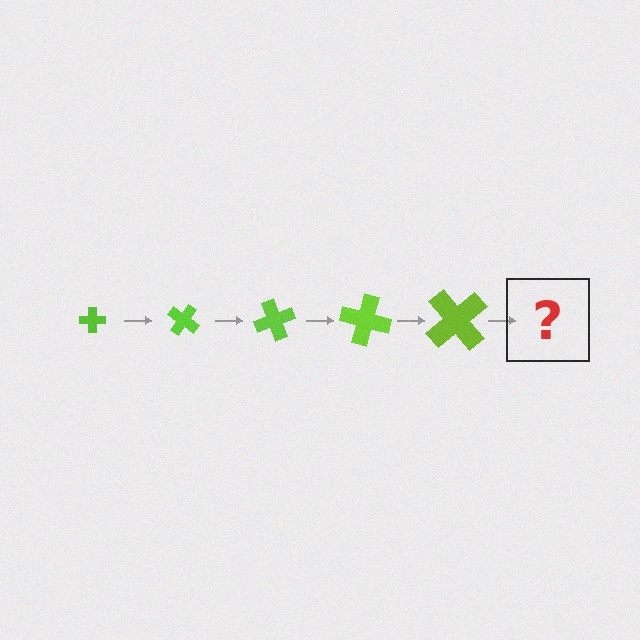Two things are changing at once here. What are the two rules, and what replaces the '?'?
The two rules are that the cross grows larger each step and it rotates 35 degrees each step. The '?' should be a cross, larger than the previous one and rotated 175 degrees from the start.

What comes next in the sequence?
The next element should be a cross, larger than the previous one and rotated 175 degrees from the start.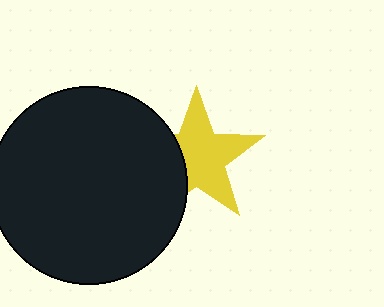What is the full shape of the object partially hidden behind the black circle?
The partially hidden object is a yellow star.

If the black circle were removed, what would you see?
You would see the complete yellow star.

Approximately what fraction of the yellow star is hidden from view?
Roughly 31% of the yellow star is hidden behind the black circle.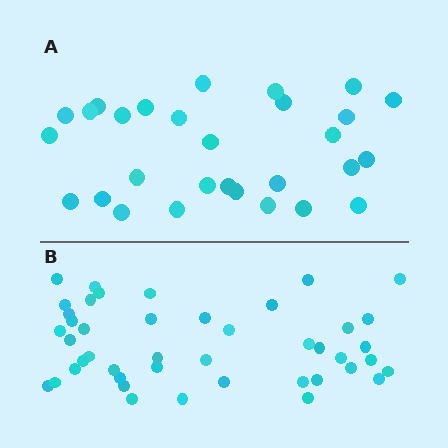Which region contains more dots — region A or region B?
Region B (the bottom region) has more dots.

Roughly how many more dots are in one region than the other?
Region B has approximately 15 more dots than region A.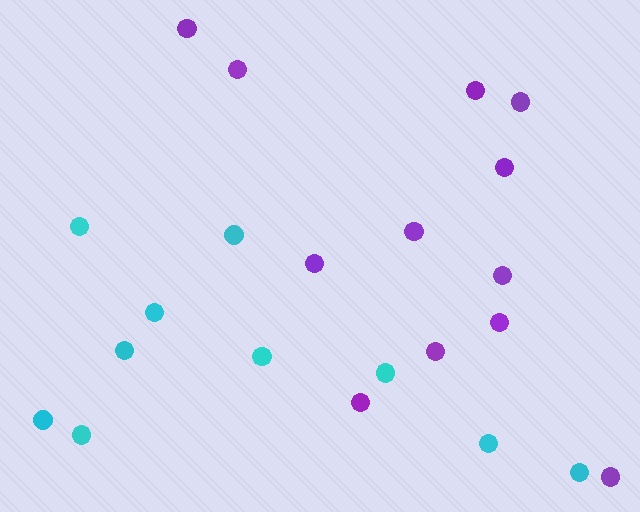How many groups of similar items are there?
There are 2 groups: one group of purple circles (12) and one group of cyan circles (10).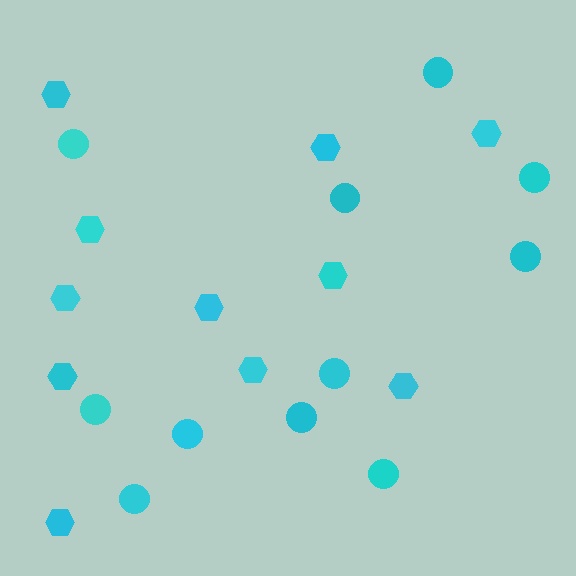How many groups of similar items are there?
There are 2 groups: one group of hexagons (11) and one group of circles (11).